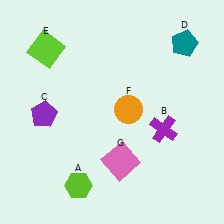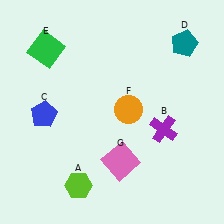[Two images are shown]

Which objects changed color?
C changed from purple to blue. E changed from lime to green.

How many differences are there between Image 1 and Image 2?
There are 2 differences between the two images.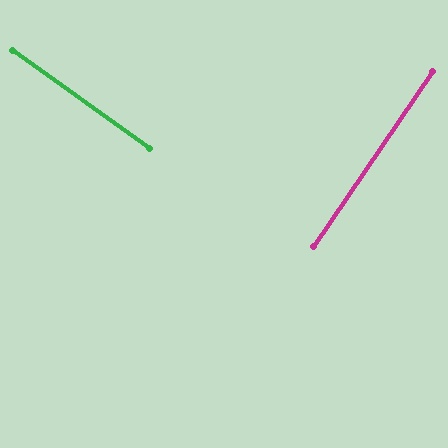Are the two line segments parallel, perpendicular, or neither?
Perpendicular — they meet at approximately 89°.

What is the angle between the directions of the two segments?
Approximately 89 degrees.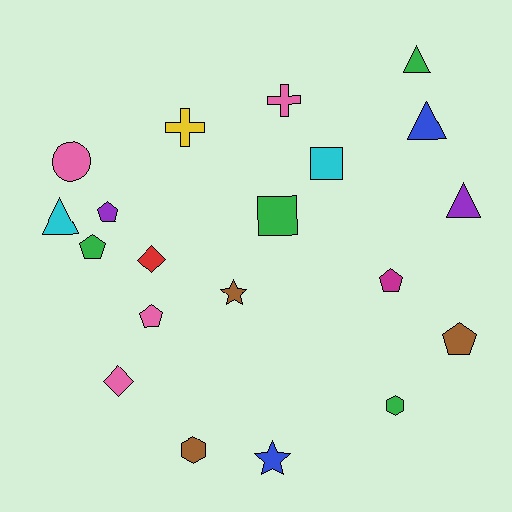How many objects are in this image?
There are 20 objects.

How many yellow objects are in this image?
There is 1 yellow object.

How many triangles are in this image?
There are 4 triangles.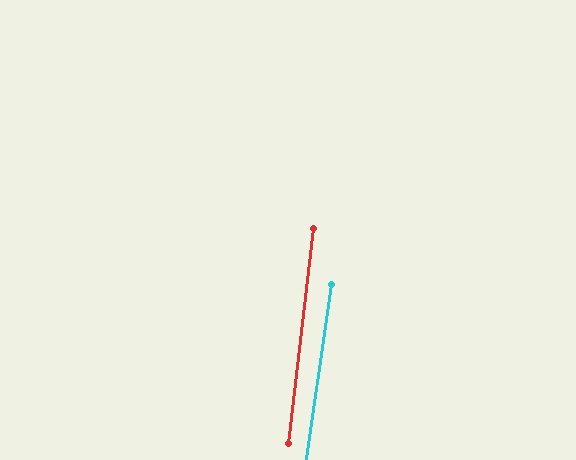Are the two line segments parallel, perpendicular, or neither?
Parallel — their directions differ by only 1.6°.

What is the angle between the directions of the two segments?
Approximately 2 degrees.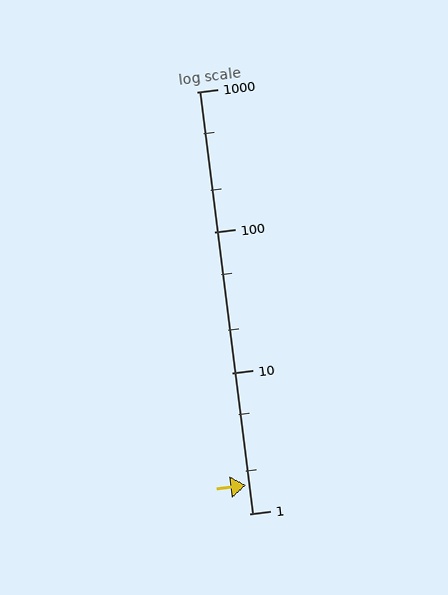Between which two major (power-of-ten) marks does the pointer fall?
The pointer is between 1 and 10.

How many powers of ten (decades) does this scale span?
The scale spans 3 decades, from 1 to 1000.